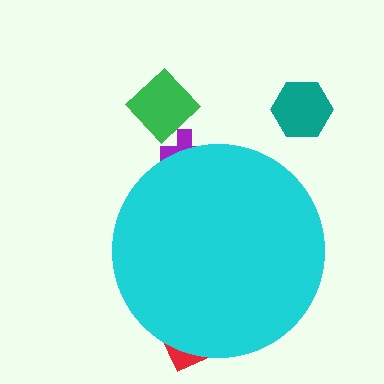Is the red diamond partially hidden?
Yes, the red diamond is partially hidden behind the cyan circle.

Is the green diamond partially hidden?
No, the green diamond is fully visible.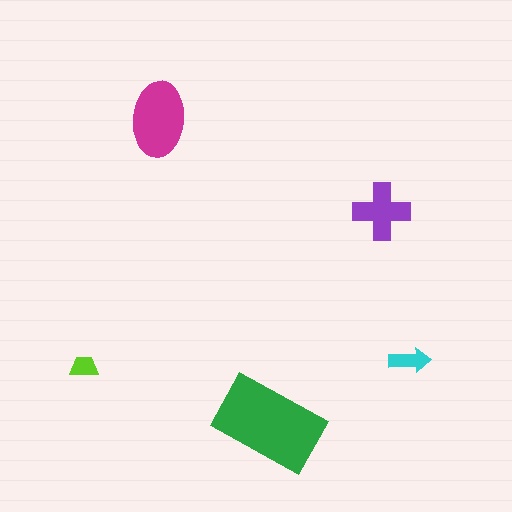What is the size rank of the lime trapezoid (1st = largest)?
5th.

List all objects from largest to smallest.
The green rectangle, the magenta ellipse, the purple cross, the cyan arrow, the lime trapezoid.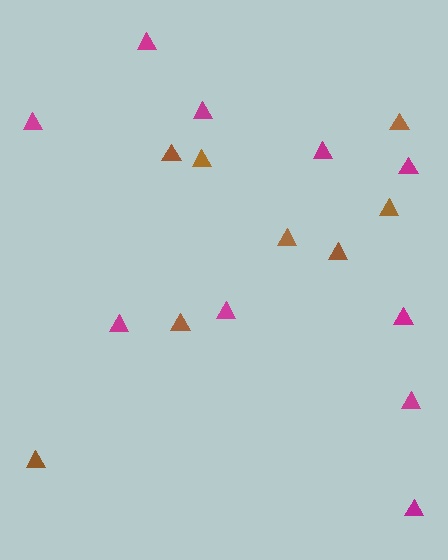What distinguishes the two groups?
There are 2 groups: one group of brown triangles (8) and one group of magenta triangles (10).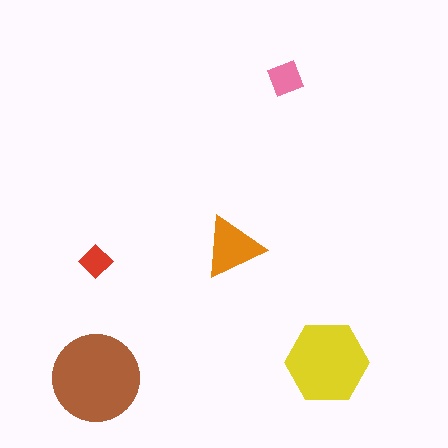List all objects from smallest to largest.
The red diamond, the pink square, the orange triangle, the yellow hexagon, the brown circle.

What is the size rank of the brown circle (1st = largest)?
1st.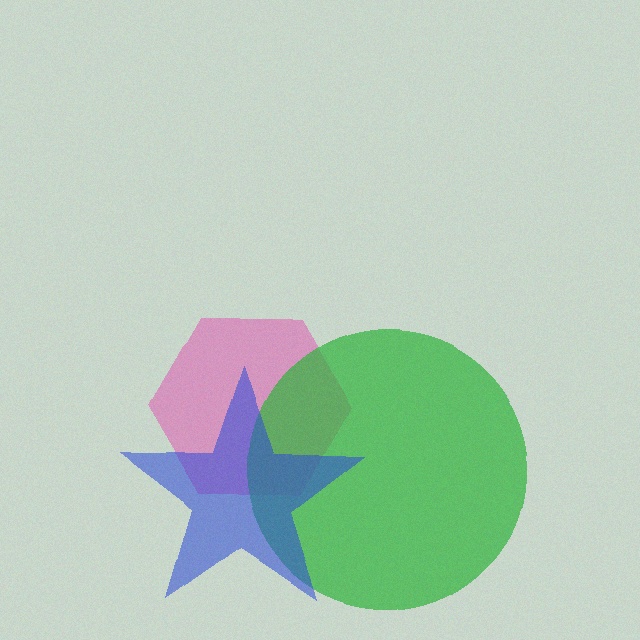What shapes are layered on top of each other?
The layered shapes are: a pink hexagon, a green circle, a blue star.